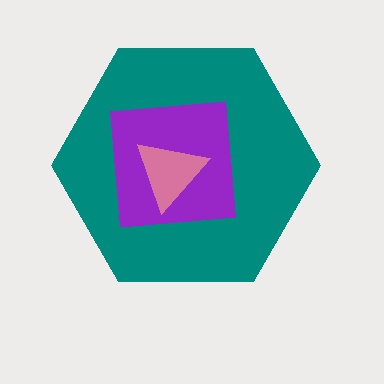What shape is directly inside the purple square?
The pink triangle.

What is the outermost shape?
The teal hexagon.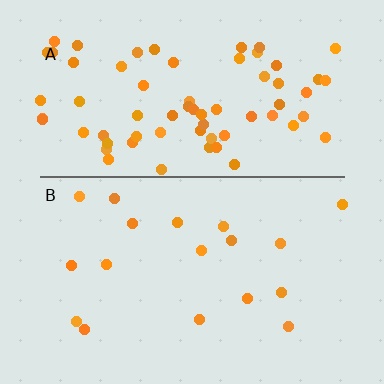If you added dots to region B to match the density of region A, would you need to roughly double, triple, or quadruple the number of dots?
Approximately quadruple.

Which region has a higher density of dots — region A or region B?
A (the top).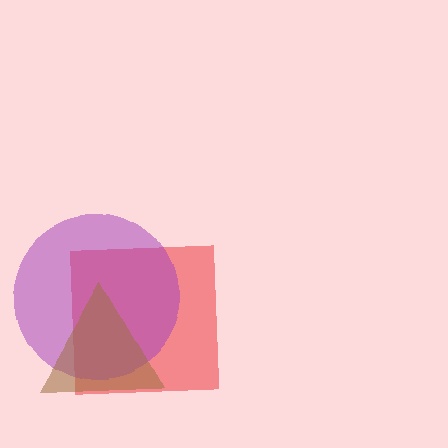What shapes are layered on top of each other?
The layered shapes are: a red square, a purple circle, a brown triangle.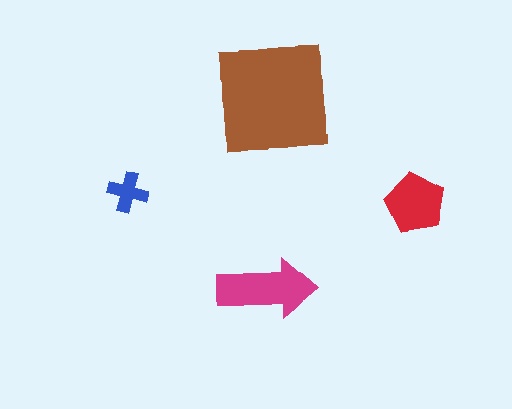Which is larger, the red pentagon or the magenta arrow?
The magenta arrow.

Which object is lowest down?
The magenta arrow is bottommost.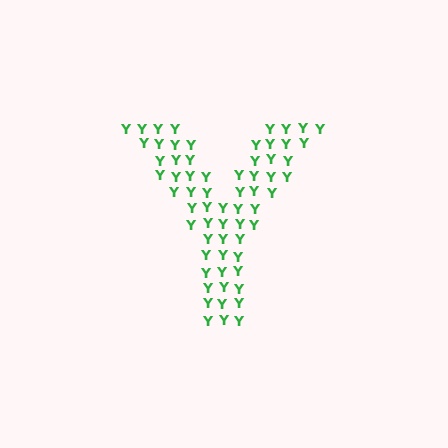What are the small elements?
The small elements are letter Y's.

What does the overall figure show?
The overall figure shows the letter Y.